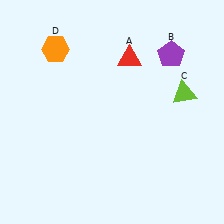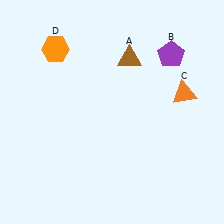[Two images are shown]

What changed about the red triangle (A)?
In Image 1, A is red. In Image 2, it changed to brown.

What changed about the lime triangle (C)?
In Image 1, C is lime. In Image 2, it changed to orange.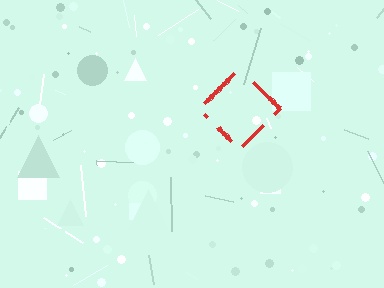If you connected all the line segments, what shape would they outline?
They would outline a diamond.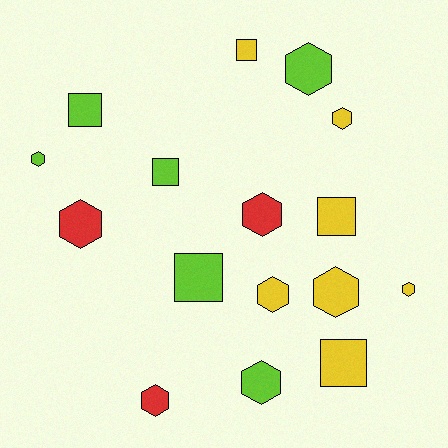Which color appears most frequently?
Yellow, with 7 objects.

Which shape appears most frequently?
Hexagon, with 10 objects.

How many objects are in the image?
There are 16 objects.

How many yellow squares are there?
There are 3 yellow squares.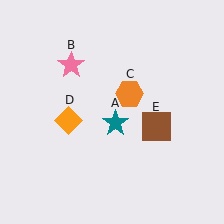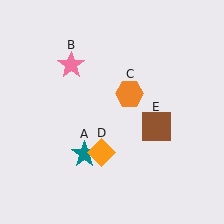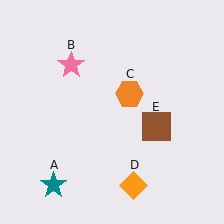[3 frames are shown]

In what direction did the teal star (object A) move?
The teal star (object A) moved down and to the left.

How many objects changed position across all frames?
2 objects changed position: teal star (object A), orange diamond (object D).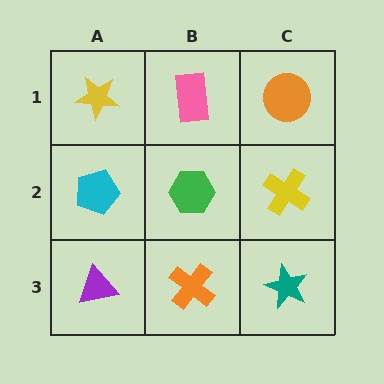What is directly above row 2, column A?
A yellow star.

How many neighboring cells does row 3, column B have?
3.